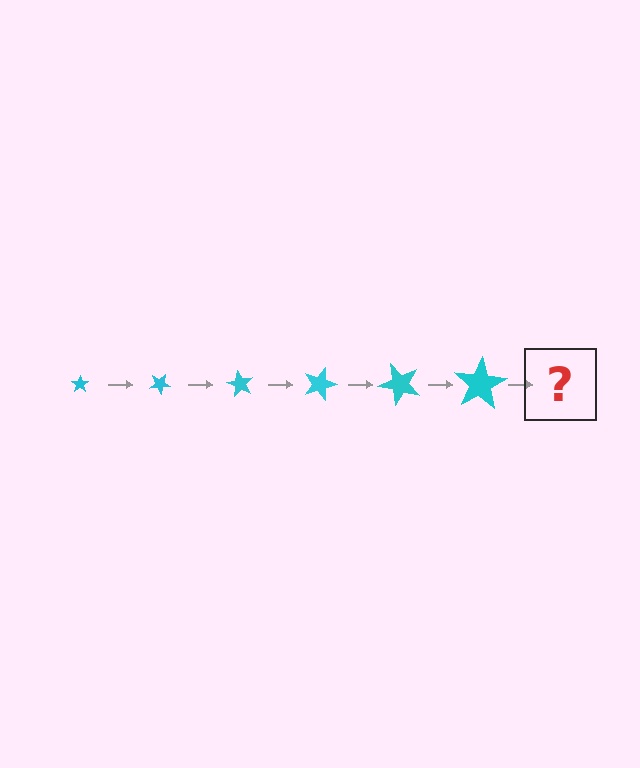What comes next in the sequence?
The next element should be a star, larger than the previous one and rotated 180 degrees from the start.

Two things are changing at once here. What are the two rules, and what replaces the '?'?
The two rules are that the star grows larger each step and it rotates 30 degrees each step. The '?' should be a star, larger than the previous one and rotated 180 degrees from the start.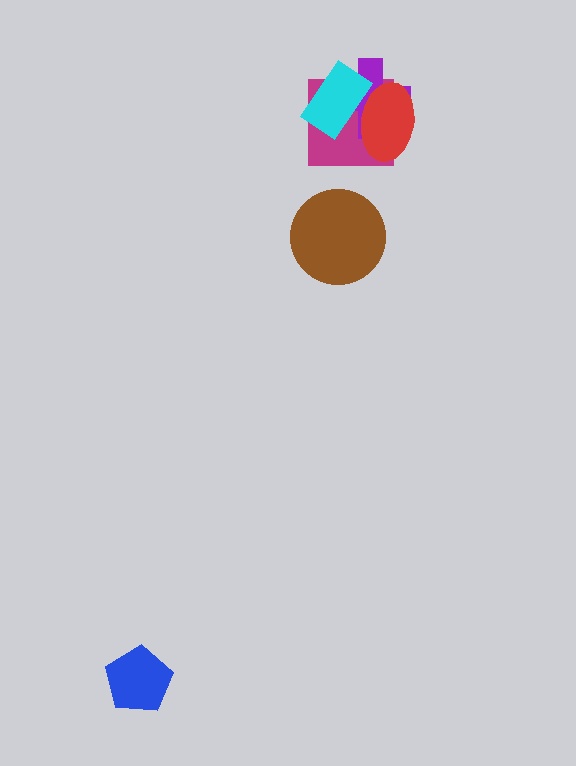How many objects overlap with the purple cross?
3 objects overlap with the purple cross.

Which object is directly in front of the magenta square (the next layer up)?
The purple cross is directly in front of the magenta square.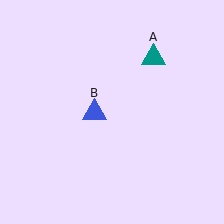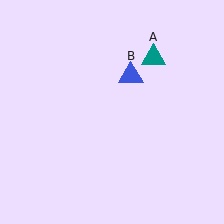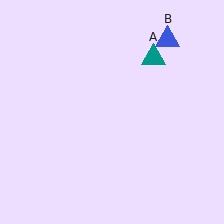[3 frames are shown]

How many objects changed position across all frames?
1 object changed position: blue triangle (object B).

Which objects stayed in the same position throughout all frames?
Teal triangle (object A) remained stationary.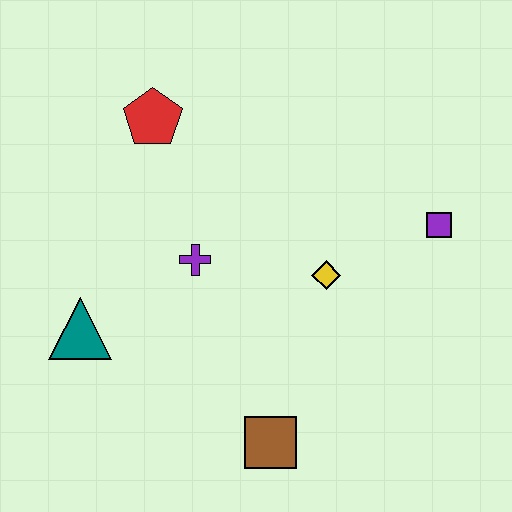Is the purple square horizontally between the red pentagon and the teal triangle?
No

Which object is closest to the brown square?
The yellow diamond is closest to the brown square.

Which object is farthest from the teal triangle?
The purple square is farthest from the teal triangle.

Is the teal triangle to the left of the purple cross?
Yes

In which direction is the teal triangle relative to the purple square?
The teal triangle is to the left of the purple square.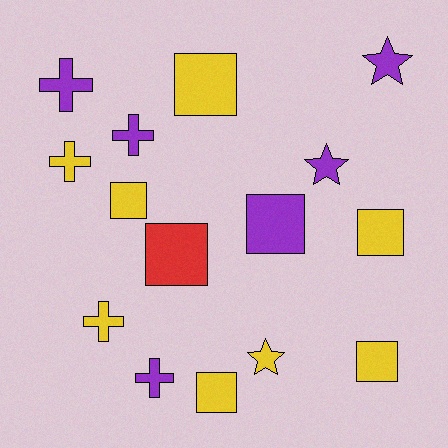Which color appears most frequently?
Yellow, with 8 objects.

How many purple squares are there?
There is 1 purple square.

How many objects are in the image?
There are 15 objects.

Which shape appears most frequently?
Square, with 7 objects.